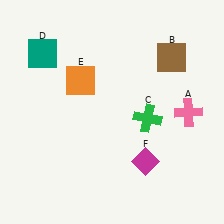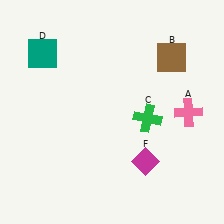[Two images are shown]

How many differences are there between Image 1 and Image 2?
There is 1 difference between the two images.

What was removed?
The orange square (E) was removed in Image 2.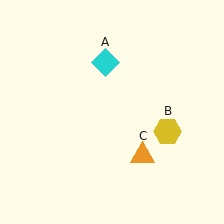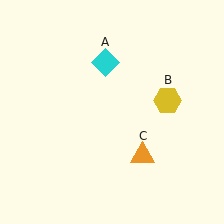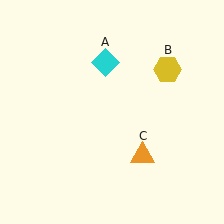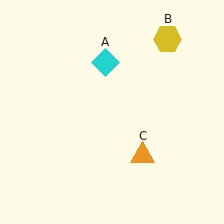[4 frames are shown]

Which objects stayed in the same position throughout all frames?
Cyan diamond (object A) and orange triangle (object C) remained stationary.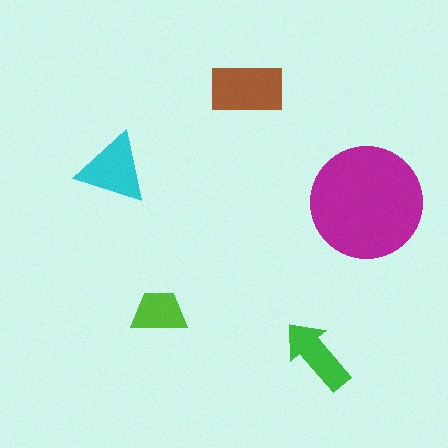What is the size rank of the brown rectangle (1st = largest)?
2nd.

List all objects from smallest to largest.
The lime trapezoid, the green arrow, the cyan triangle, the brown rectangle, the magenta circle.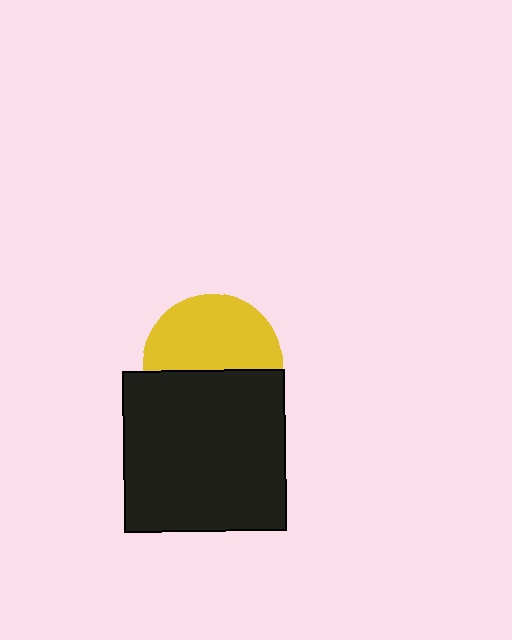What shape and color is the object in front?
The object in front is a black square.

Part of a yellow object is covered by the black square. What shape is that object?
It is a circle.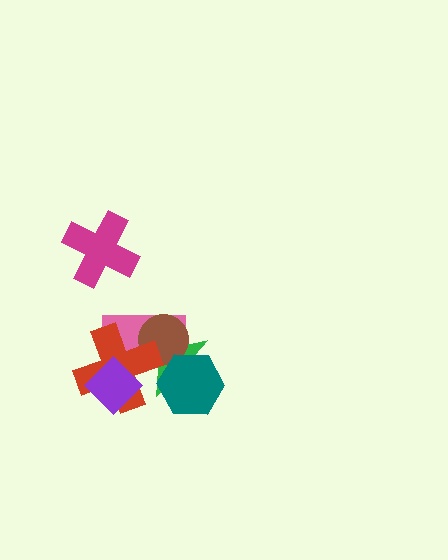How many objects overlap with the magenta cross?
0 objects overlap with the magenta cross.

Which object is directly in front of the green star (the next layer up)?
The brown circle is directly in front of the green star.